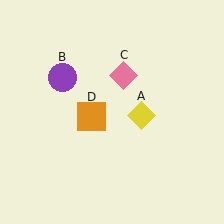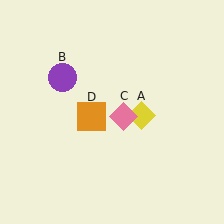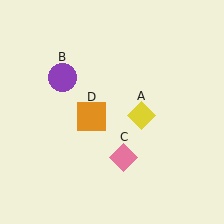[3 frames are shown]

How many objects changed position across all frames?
1 object changed position: pink diamond (object C).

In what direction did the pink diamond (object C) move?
The pink diamond (object C) moved down.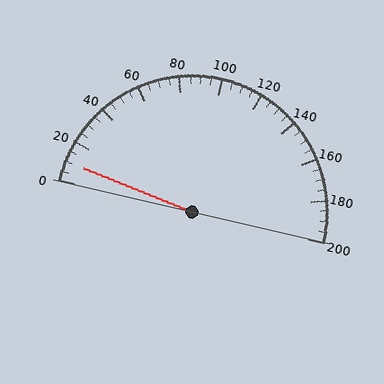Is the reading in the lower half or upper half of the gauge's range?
The reading is in the lower half of the range (0 to 200).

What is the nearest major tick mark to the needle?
The nearest major tick mark is 0.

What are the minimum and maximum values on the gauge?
The gauge ranges from 0 to 200.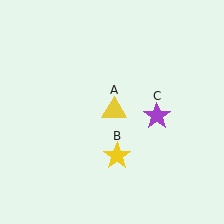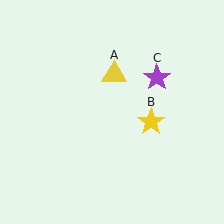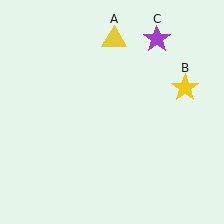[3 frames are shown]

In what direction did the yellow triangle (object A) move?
The yellow triangle (object A) moved up.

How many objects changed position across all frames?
3 objects changed position: yellow triangle (object A), yellow star (object B), purple star (object C).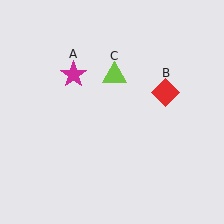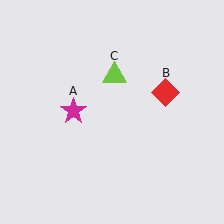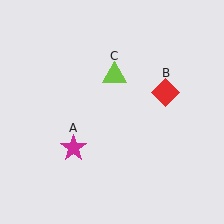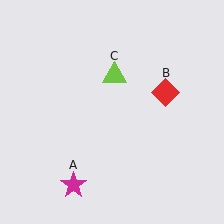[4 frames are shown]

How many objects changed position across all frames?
1 object changed position: magenta star (object A).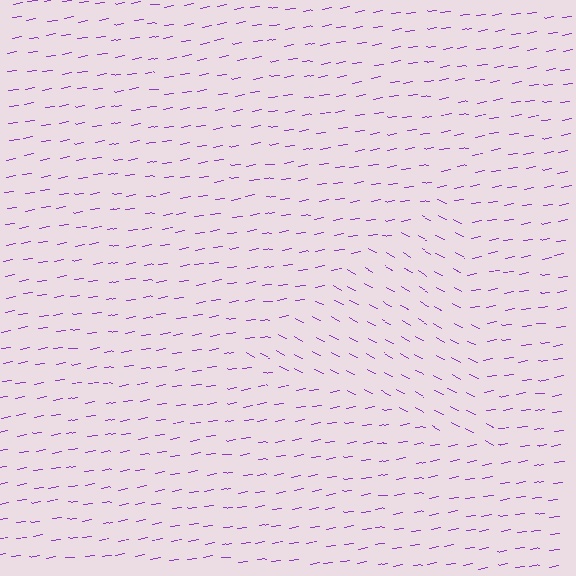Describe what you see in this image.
The image is filled with small purple line segments. A triangle region in the image has lines oriented differently from the surrounding lines, creating a visible texture boundary.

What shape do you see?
I see a triangle.